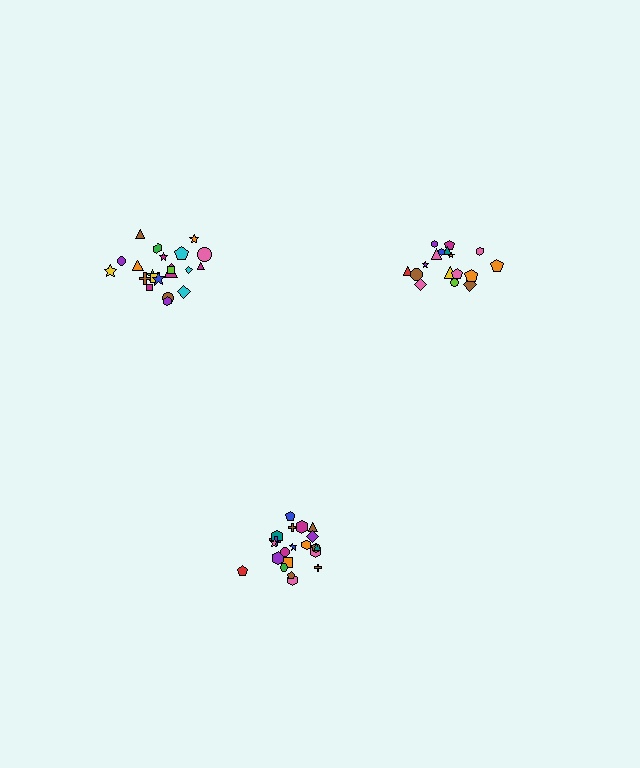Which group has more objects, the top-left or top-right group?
The top-left group.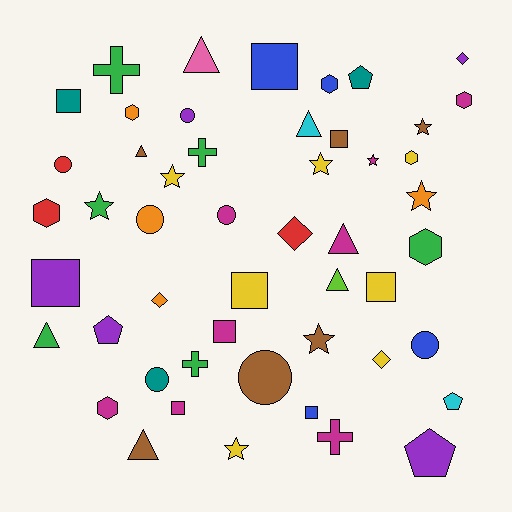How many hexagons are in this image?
There are 7 hexagons.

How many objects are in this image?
There are 50 objects.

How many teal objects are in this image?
There are 3 teal objects.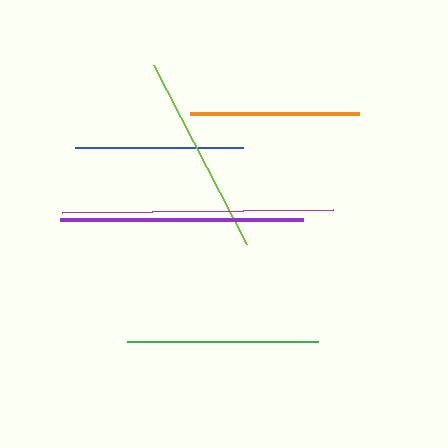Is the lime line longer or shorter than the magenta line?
The magenta line is longer than the lime line.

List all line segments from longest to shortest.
From longest to shortest: magenta, purple, lime, green, blue, orange.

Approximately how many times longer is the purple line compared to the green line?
The purple line is approximately 1.3 times the length of the green line.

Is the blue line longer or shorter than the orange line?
The blue line is longer than the orange line.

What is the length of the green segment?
The green segment is approximately 191 pixels long.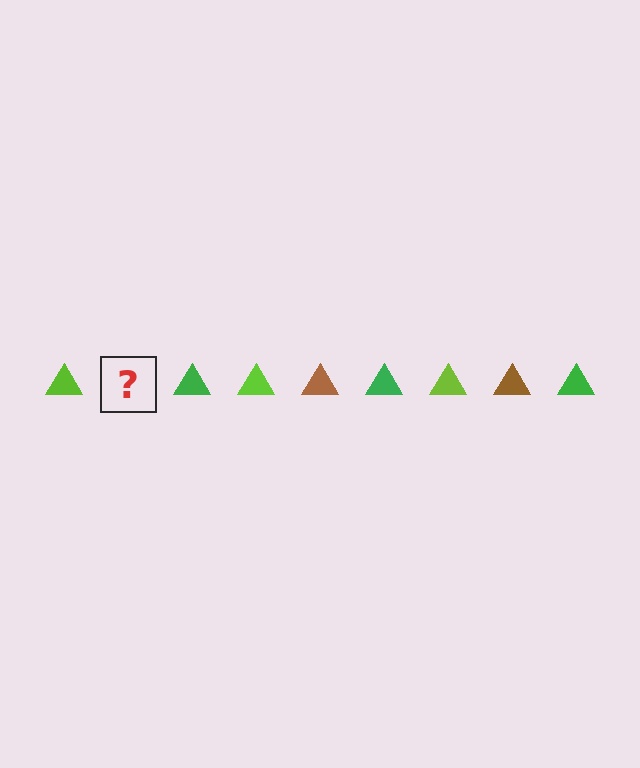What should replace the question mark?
The question mark should be replaced with a brown triangle.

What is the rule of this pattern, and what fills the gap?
The rule is that the pattern cycles through lime, brown, green triangles. The gap should be filled with a brown triangle.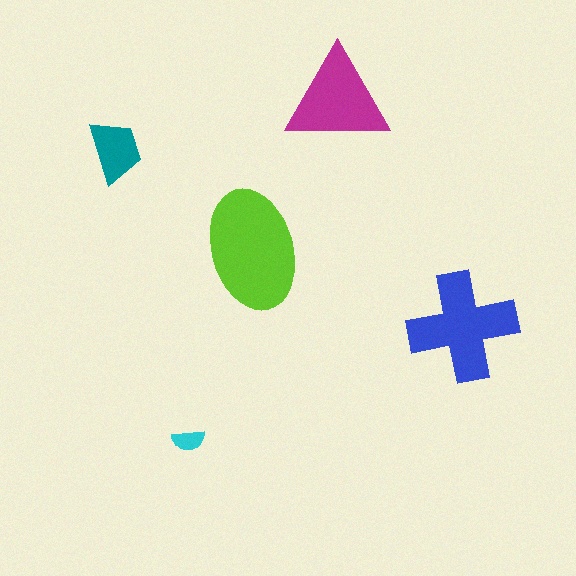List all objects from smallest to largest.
The cyan semicircle, the teal trapezoid, the magenta triangle, the blue cross, the lime ellipse.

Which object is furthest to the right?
The blue cross is rightmost.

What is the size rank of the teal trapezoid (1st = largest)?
4th.